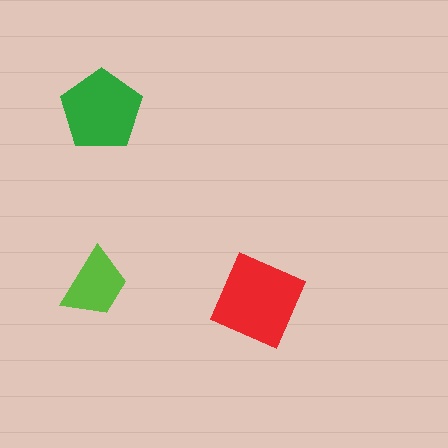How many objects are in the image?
There are 3 objects in the image.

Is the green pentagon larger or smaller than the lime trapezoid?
Larger.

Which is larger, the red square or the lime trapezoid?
The red square.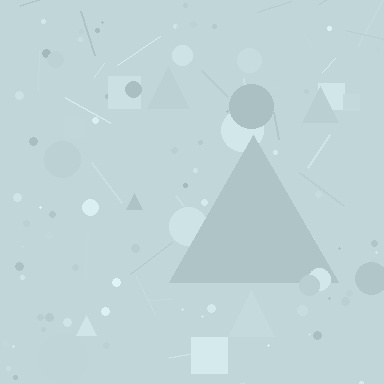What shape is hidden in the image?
A triangle is hidden in the image.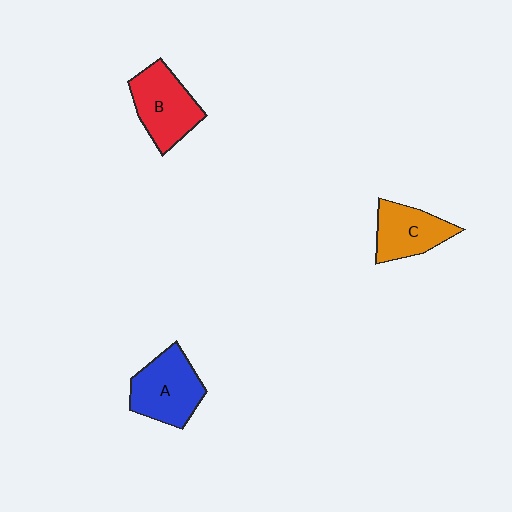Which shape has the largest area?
Shape A (blue).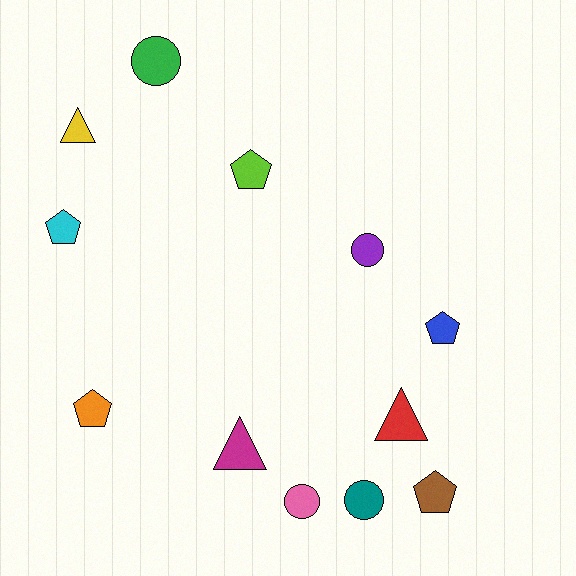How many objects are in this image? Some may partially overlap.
There are 12 objects.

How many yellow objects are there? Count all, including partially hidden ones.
There is 1 yellow object.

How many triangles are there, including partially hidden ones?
There are 3 triangles.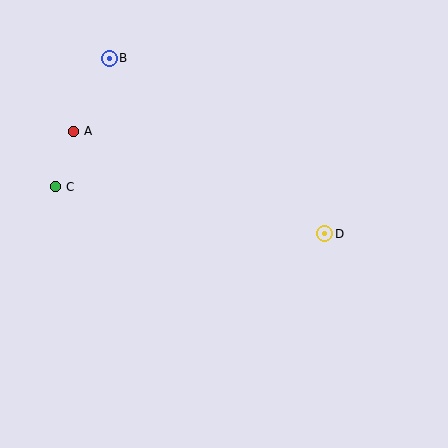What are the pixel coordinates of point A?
Point A is at (74, 131).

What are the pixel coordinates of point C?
Point C is at (56, 187).